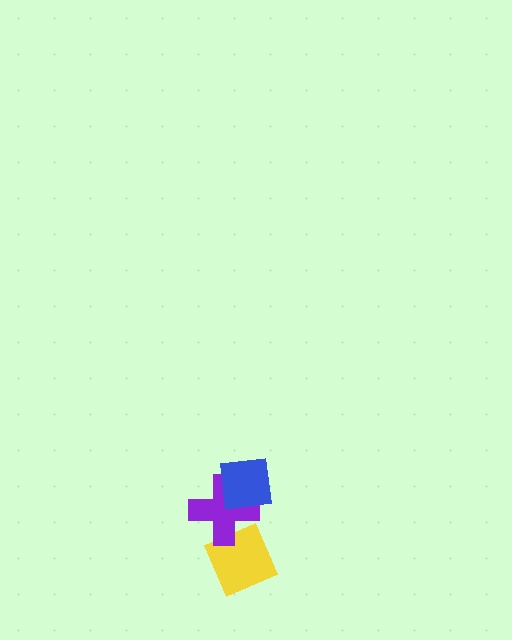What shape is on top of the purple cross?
The blue square is on top of the purple cross.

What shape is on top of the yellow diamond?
The purple cross is on top of the yellow diamond.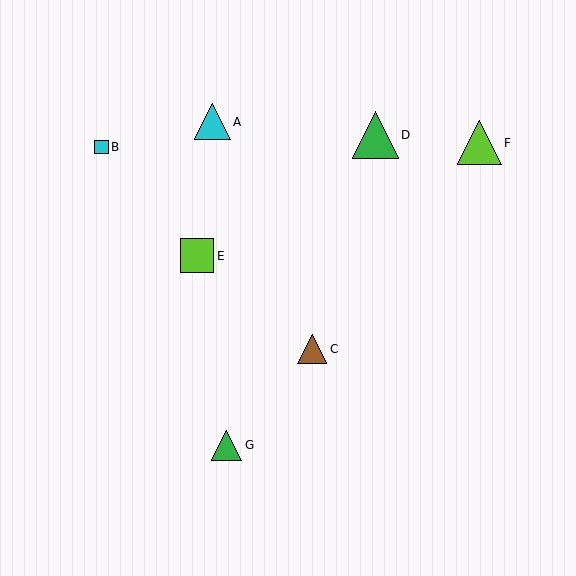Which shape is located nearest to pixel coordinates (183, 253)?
The lime square (labeled E) at (197, 256) is nearest to that location.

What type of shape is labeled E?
Shape E is a lime square.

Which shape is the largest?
The green triangle (labeled D) is the largest.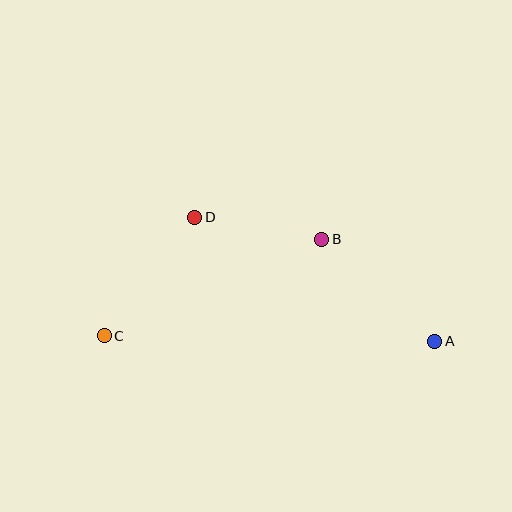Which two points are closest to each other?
Points B and D are closest to each other.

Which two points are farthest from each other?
Points A and C are farthest from each other.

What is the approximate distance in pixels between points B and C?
The distance between B and C is approximately 238 pixels.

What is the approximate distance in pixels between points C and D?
The distance between C and D is approximately 149 pixels.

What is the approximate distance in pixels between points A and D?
The distance between A and D is approximately 270 pixels.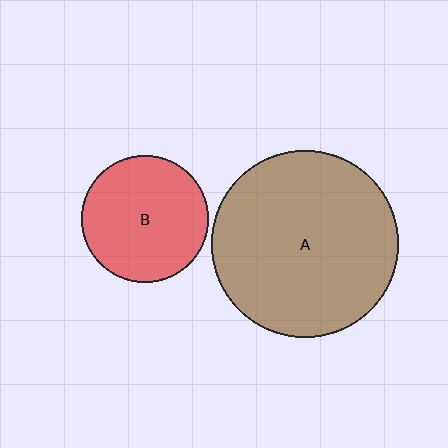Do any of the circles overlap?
No, none of the circles overlap.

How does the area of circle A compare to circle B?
Approximately 2.2 times.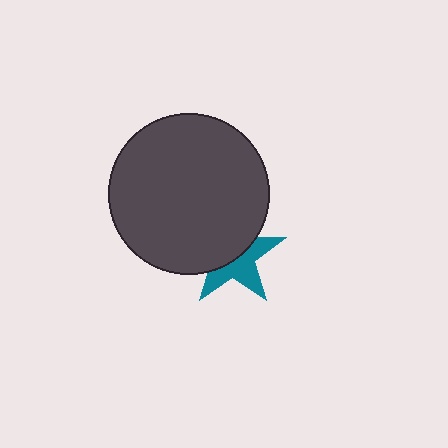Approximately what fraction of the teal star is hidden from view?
Roughly 52% of the teal star is hidden behind the dark gray circle.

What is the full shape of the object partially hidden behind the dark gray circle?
The partially hidden object is a teal star.